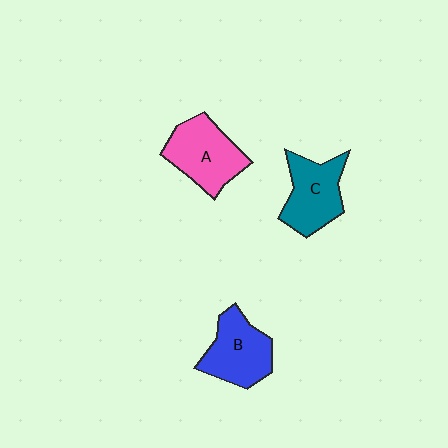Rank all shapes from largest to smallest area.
From largest to smallest: A (pink), B (blue), C (teal).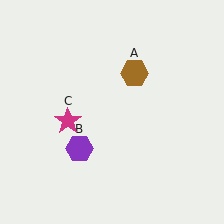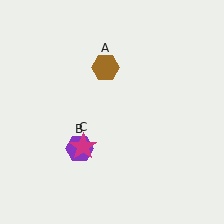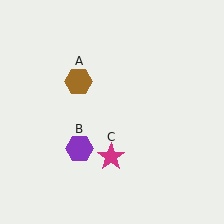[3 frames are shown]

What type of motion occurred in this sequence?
The brown hexagon (object A), magenta star (object C) rotated counterclockwise around the center of the scene.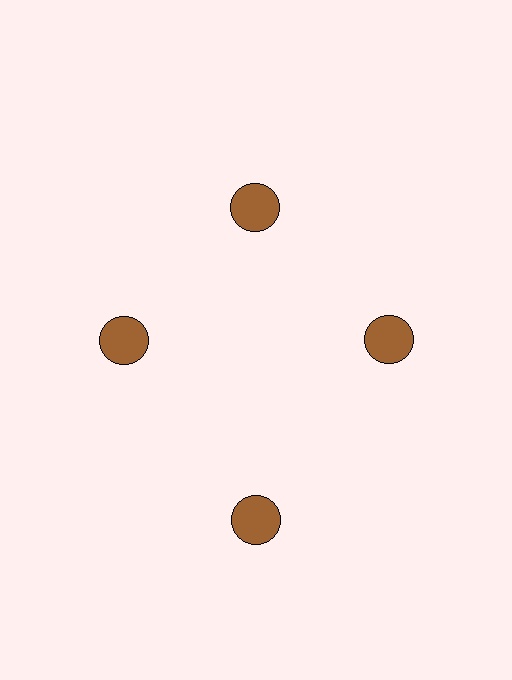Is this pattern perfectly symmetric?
No. The 4 brown circles are arranged in a ring, but one element near the 6 o'clock position is pushed outward from the center, breaking the 4-fold rotational symmetry.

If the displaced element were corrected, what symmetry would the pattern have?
It would have 4-fold rotational symmetry — the pattern would map onto itself every 90 degrees.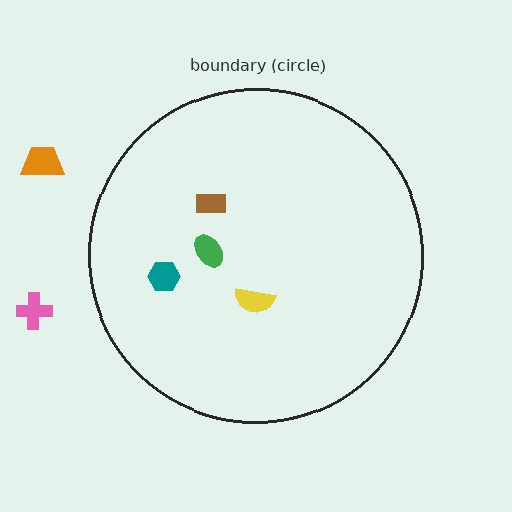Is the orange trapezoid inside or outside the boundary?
Outside.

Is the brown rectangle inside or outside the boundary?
Inside.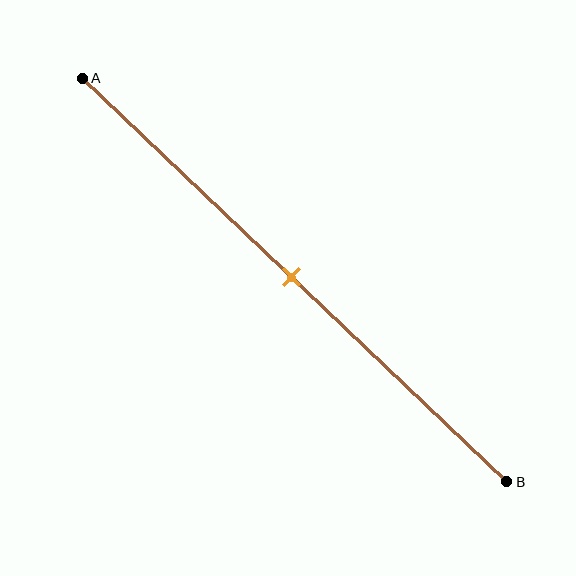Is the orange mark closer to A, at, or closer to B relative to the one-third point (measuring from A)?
The orange mark is closer to point B than the one-third point of segment AB.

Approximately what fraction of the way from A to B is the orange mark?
The orange mark is approximately 50% of the way from A to B.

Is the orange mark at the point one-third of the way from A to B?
No, the mark is at about 50% from A, not at the 33% one-third point.